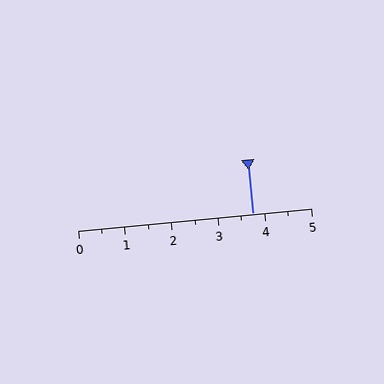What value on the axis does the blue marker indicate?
The marker indicates approximately 3.8.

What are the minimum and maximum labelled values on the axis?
The axis runs from 0 to 5.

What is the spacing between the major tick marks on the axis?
The major ticks are spaced 1 apart.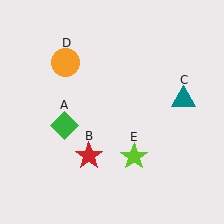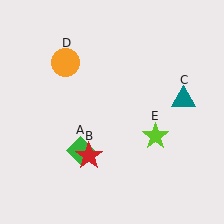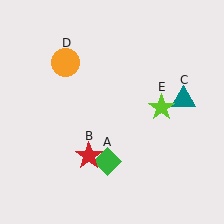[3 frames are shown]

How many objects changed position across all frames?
2 objects changed position: green diamond (object A), lime star (object E).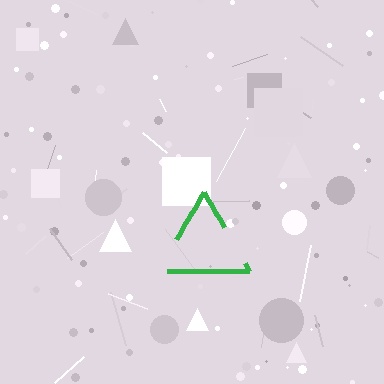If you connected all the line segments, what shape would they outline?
They would outline a triangle.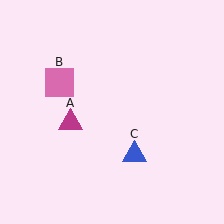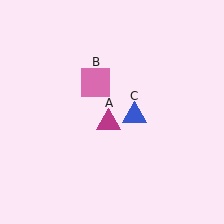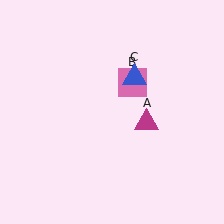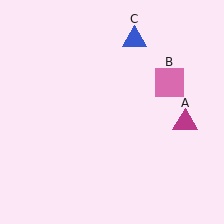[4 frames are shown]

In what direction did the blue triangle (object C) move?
The blue triangle (object C) moved up.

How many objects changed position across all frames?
3 objects changed position: magenta triangle (object A), pink square (object B), blue triangle (object C).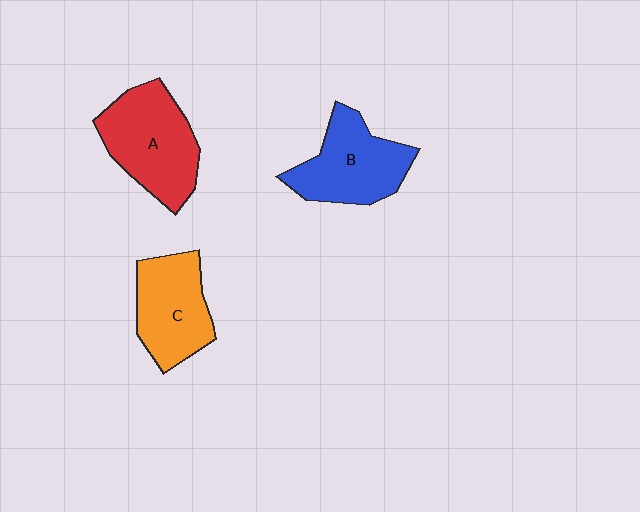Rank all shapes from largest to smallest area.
From largest to smallest: A (red), B (blue), C (orange).